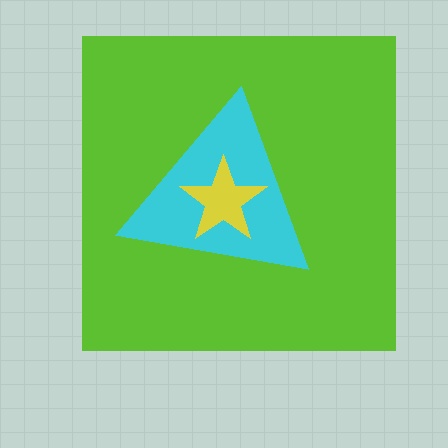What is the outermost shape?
The lime square.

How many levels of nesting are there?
3.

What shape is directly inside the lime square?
The cyan triangle.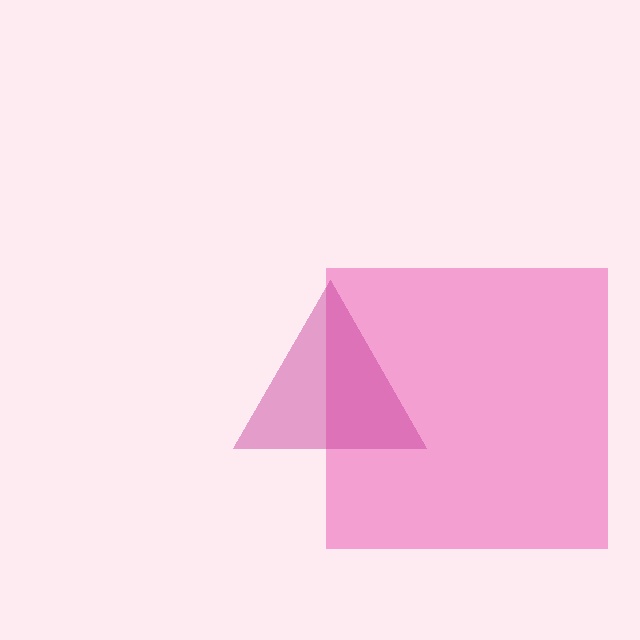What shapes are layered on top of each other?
The layered shapes are: a pink square, a magenta triangle.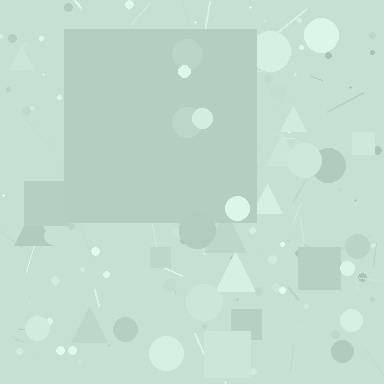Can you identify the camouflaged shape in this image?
The camouflaged shape is a square.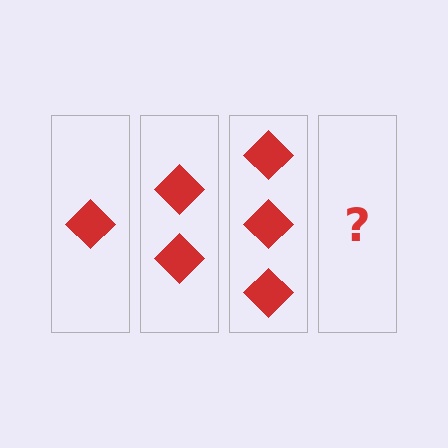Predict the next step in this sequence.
The next step is 4 diamonds.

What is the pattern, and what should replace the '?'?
The pattern is that each step adds one more diamond. The '?' should be 4 diamonds.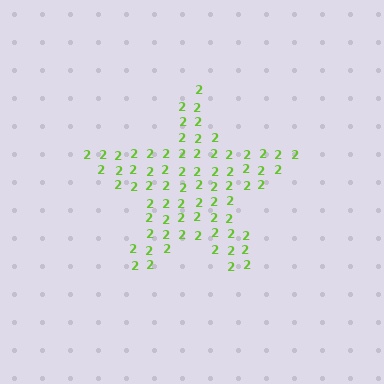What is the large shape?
The large shape is a star.